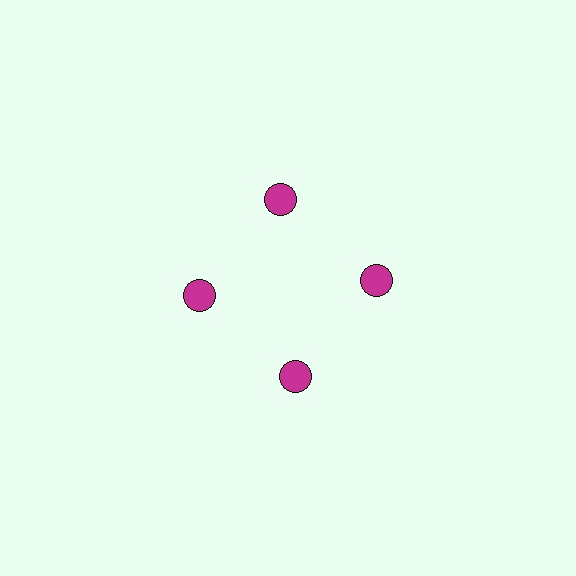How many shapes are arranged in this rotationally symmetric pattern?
There are 4 shapes, arranged in 4 groups of 1.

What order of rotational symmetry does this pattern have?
This pattern has 4-fold rotational symmetry.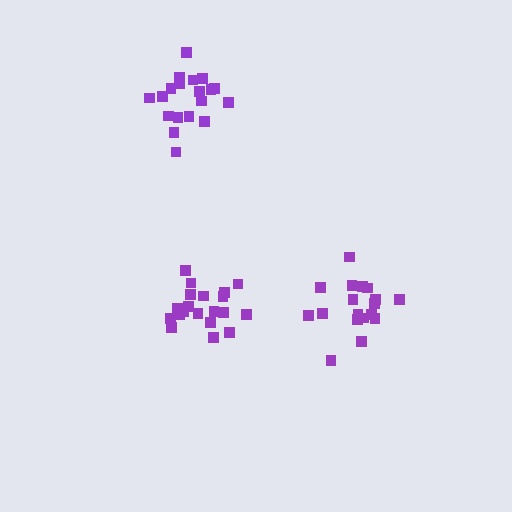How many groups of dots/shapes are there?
There are 3 groups.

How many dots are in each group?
Group 1: 19 dots, Group 2: 18 dots, Group 3: 20 dots (57 total).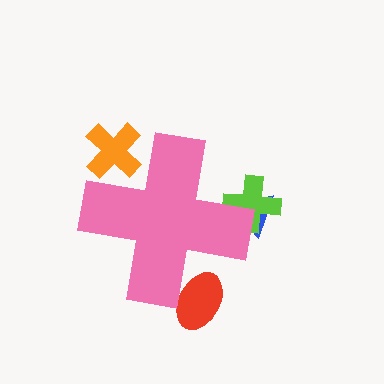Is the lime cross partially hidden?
Yes, the lime cross is partially hidden behind the pink cross.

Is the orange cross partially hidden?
Yes, the orange cross is partially hidden behind the pink cross.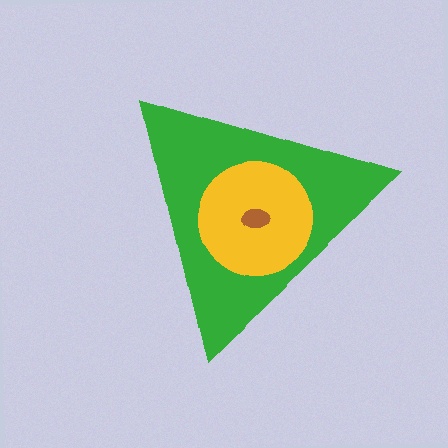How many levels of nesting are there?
3.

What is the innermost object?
The brown ellipse.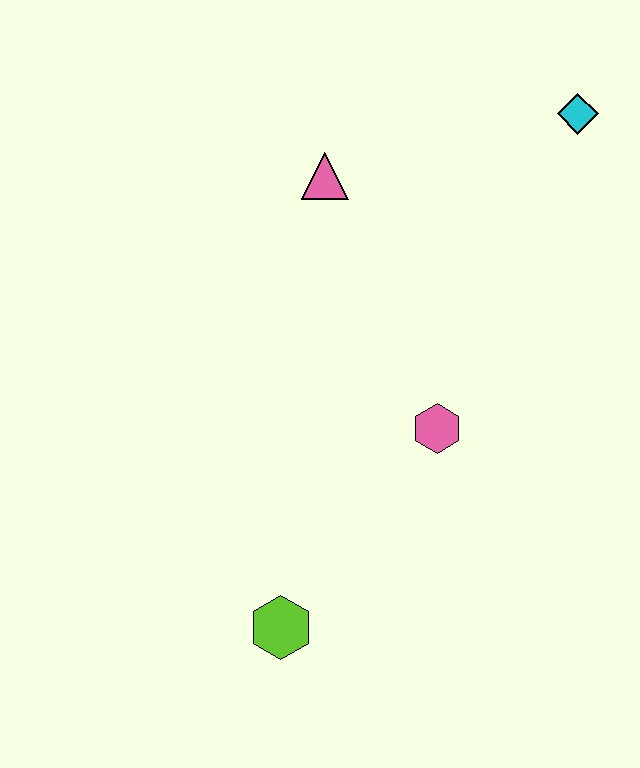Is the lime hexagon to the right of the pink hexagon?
No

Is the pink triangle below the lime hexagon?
No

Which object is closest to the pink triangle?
The cyan diamond is closest to the pink triangle.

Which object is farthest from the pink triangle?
The lime hexagon is farthest from the pink triangle.